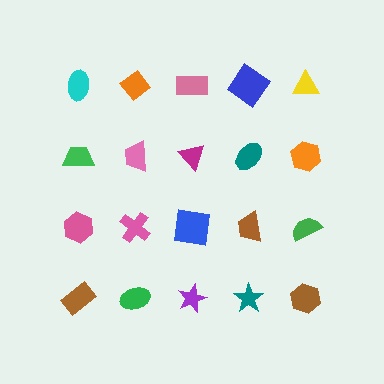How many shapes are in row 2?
5 shapes.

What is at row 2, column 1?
A green trapezoid.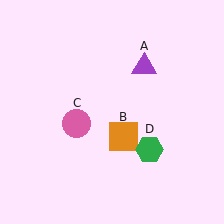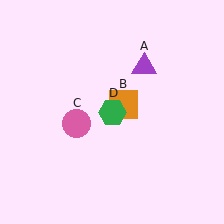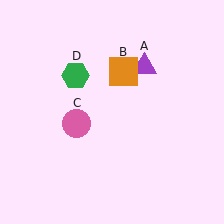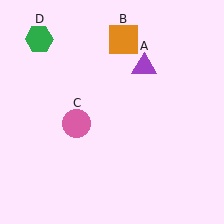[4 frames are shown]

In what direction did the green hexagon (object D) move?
The green hexagon (object D) moved up and to the left.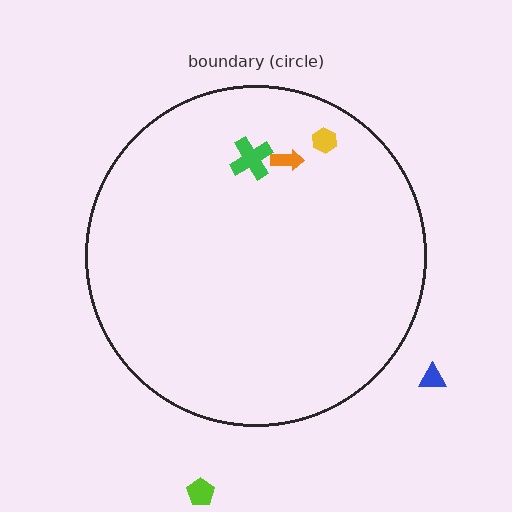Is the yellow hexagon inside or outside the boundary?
Inside.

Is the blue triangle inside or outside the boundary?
Outside.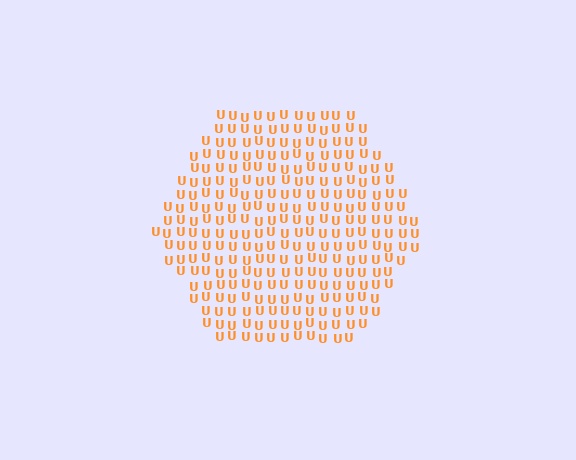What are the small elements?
The small elements are letter U's.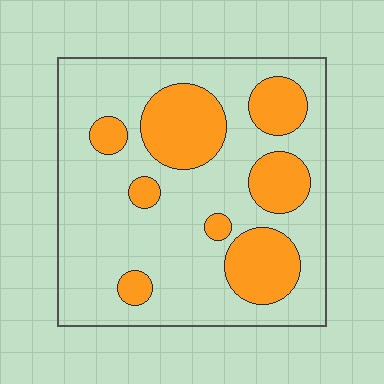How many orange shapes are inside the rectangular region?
8.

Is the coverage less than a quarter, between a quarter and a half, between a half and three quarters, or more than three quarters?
Between a quarter and a half.